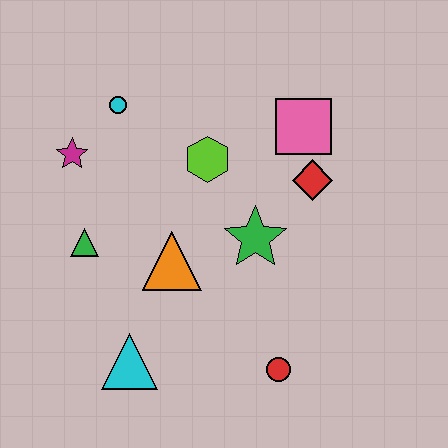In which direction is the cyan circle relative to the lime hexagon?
The cyan circle is to the left of the lime hexagon.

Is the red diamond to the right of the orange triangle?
Yes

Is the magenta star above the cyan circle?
No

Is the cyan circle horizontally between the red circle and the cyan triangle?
No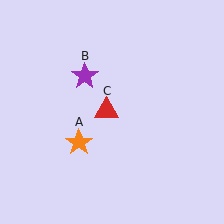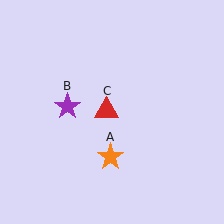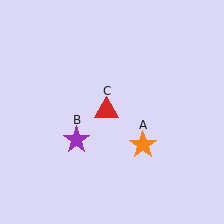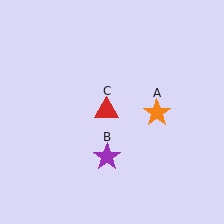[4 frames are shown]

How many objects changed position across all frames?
2 objects changed position: orange star (object A), purple star (object B).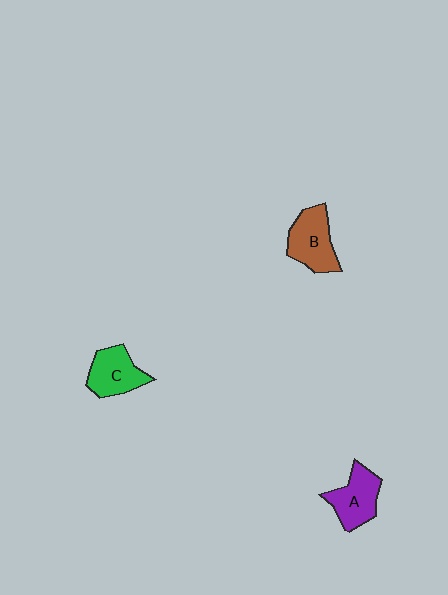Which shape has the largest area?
Shape B (brown).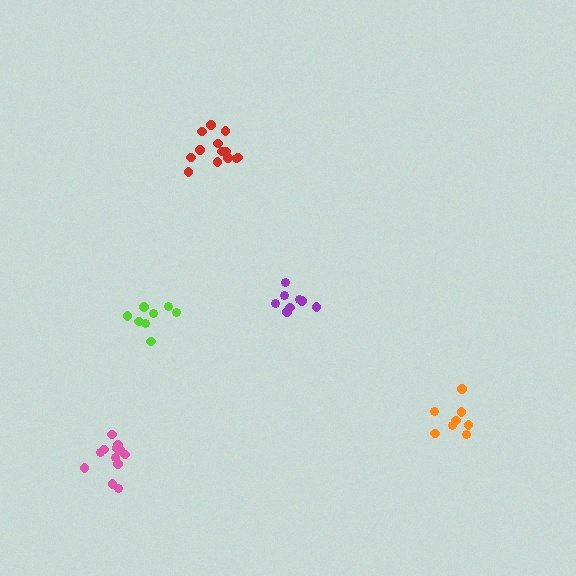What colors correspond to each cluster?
The clusters are colored: lime, orange, purple, red, pink.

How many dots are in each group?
Group 1: 8 dots, Group 2: 8 dots, Group 3: 8 dots, Group 4: 13 dots, Group 5: 12 dots (49 total).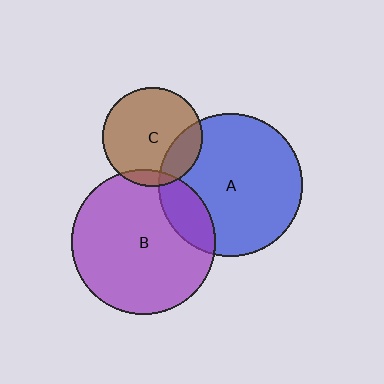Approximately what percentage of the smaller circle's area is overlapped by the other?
Approximately 10%.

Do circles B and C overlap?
Yes.